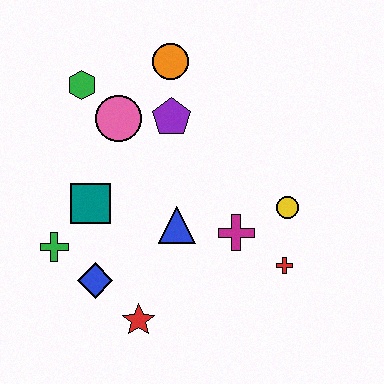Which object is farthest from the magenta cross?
The green hexagon is farthest from the magenta cross.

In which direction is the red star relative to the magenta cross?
The red star is to the left of the magenta cross.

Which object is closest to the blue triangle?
The magenta cross is closest to the blue triangle.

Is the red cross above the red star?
Yes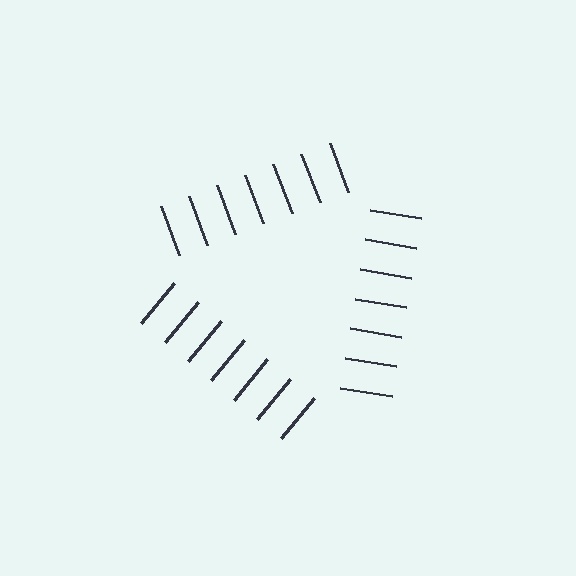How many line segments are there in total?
21 — 7 along each of the 3 edges.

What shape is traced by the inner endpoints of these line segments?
An illusory triangle — the line segments terminate on its edges but no continuous stroke is drawn.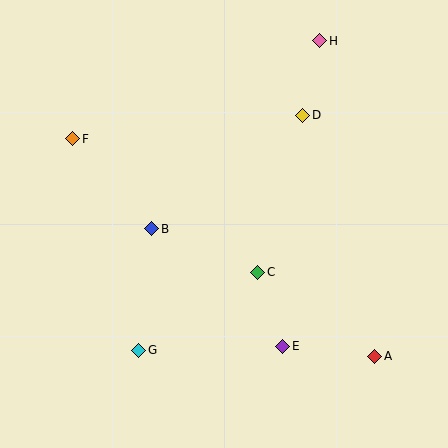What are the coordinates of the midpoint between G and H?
The midpoint between G and H is at (229, 196).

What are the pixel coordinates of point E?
Point E is at (283, 346).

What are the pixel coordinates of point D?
Point D is at (302, 115).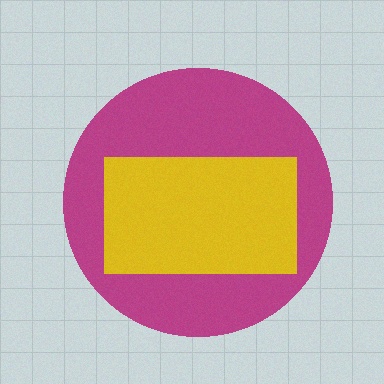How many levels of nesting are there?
2.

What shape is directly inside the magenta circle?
The yellow rectangle.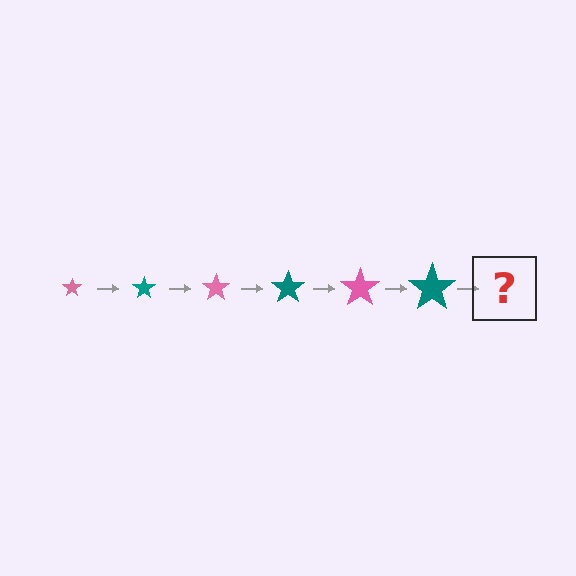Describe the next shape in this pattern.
It should be a pink star, larger than the previous one.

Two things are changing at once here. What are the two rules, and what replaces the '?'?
The two rules are that the star grows larger each step and the color cycles through pink and teal. The '?' should be a pink star, larger than the previous one.